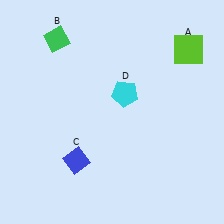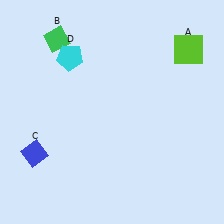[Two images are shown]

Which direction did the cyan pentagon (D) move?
The cyan pentagon (D) moved left.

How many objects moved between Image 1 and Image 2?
2 objects moved between the two images.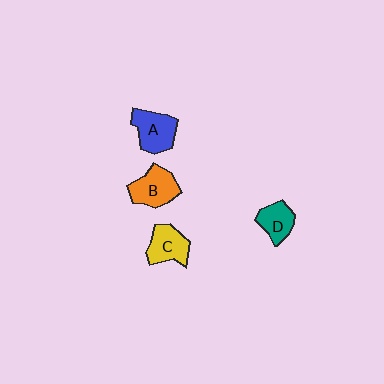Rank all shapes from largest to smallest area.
From largest to smallest: B (orange), A (blue), C (yellow), D (teal).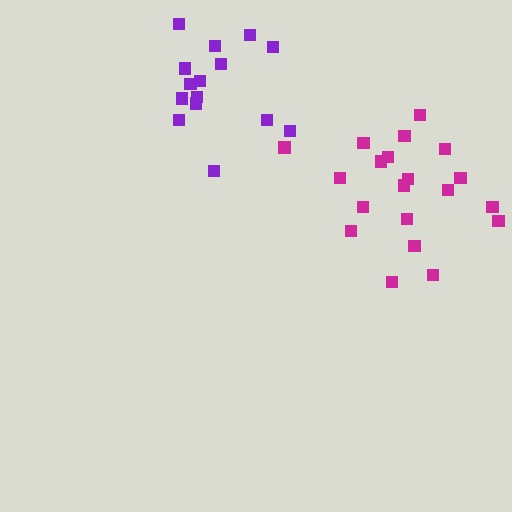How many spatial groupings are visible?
There are 2 spatial groupings.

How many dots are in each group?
Group 1: 15 dots, Group 2: 20 dots (35 total).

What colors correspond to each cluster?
The clusters are colored: purple, magenta.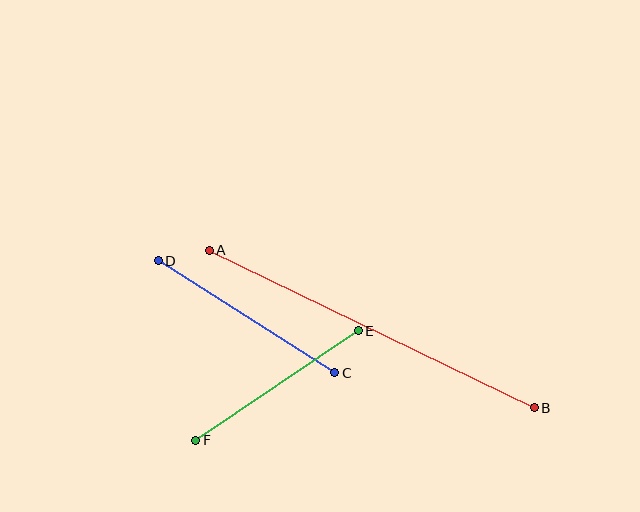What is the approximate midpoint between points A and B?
The midpoint is at approximately (372, 329) pixels.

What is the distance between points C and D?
The distance is approximately 209 pixels.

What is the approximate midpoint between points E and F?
The midpoint is at approximately (277, 386) pixels.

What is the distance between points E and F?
The distance is approximately 196 pixels.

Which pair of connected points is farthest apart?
Points A and B are farthest apart.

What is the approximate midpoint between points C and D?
The midpoint is at approximately (246, 317) pixels.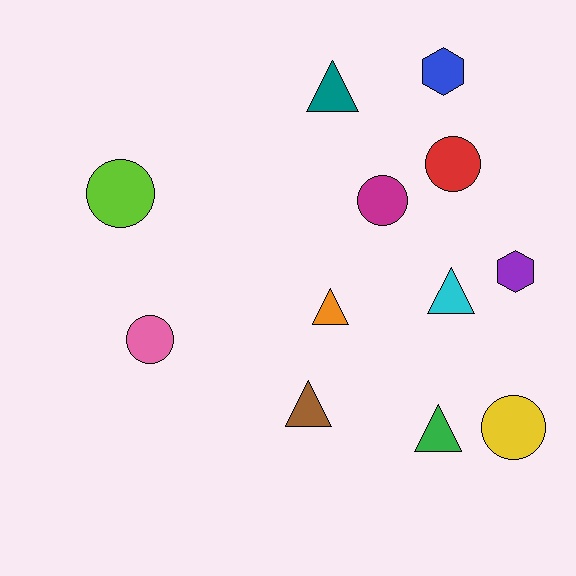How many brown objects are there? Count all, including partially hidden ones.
There is 1 brown object.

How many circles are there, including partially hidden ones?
There are 5 circles.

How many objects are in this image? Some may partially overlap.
There are 12 objects.